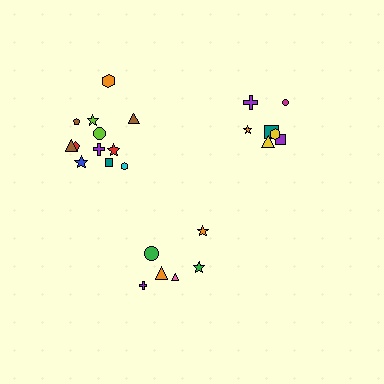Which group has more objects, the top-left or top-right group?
The top-left group.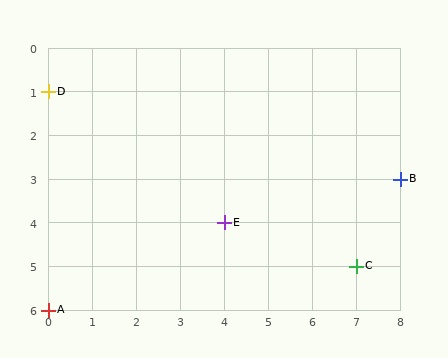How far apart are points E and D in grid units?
Points E and D are 4 columns and 3 rows apart (about 5.0 grid units diagonally).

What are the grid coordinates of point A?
Point A is at grid coordinates (0, 6).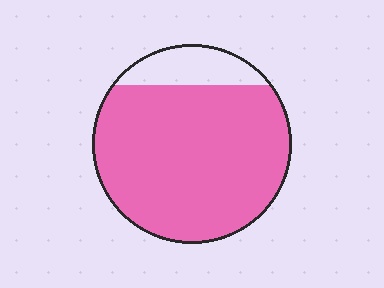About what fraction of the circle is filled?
About five sixths (5/6).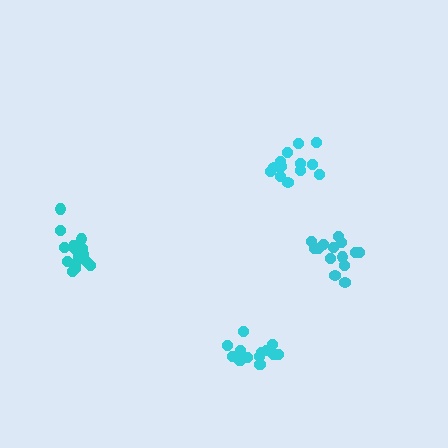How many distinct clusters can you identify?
There are 4 distinct clusters.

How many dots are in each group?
Group 1: 16 dots, Group 2: 18 dots, Group 3: 14 dots, Group 4: 14 dots (62 total).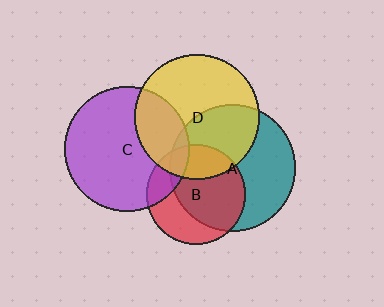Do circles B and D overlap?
Yes.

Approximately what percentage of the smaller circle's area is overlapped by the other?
Approximately 25%.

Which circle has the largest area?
Circle A (teal).